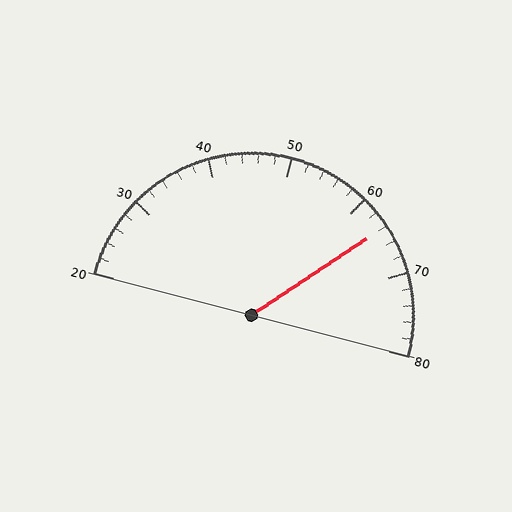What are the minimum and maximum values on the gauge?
The gauge ranges from 20 to 80.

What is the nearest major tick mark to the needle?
The nearest major tick mark is 60.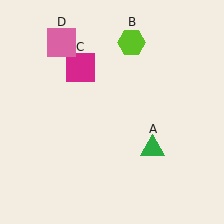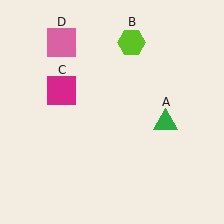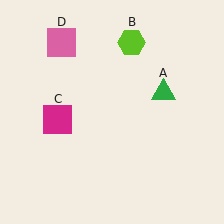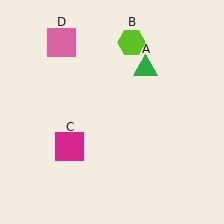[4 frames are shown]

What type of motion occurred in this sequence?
The green triangle (object A), magenta square (object C) rotated counterclockwise around the center of the scene.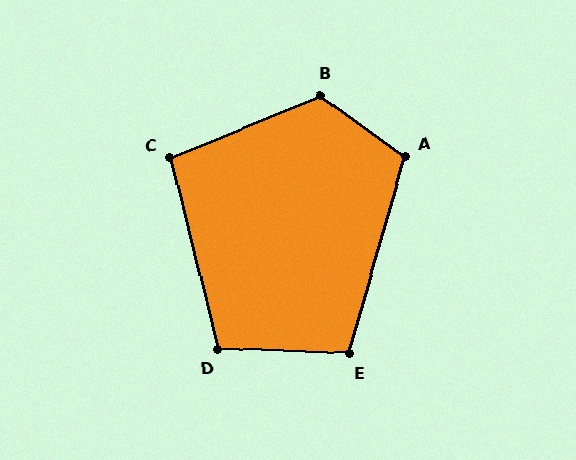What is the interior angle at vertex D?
Approximately 106 degrees (obtuse).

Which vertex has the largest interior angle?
B, at approximately 122 degrees.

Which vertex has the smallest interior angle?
C, at approximately 98 degrees.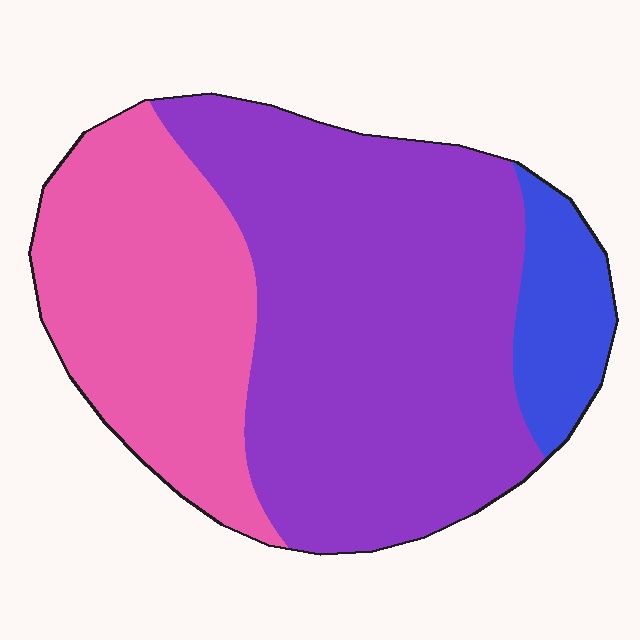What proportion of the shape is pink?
Pink covers 32% of the shape.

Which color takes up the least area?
Blue, at roughly 10%.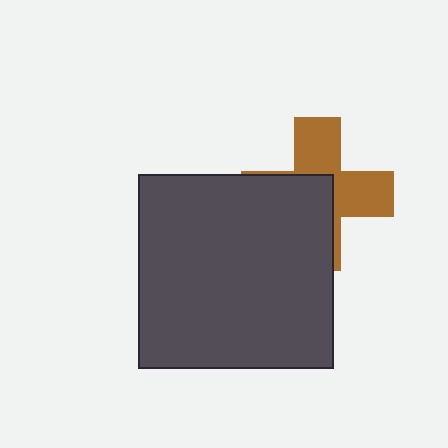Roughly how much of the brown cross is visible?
About half of it is visible (roughly 49%).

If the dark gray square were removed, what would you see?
You would see the complete brown cross.